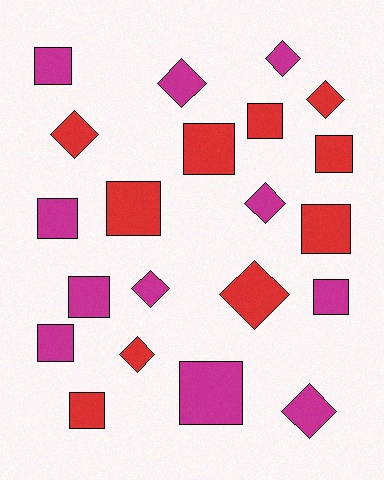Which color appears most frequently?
Magenta, with 11 objects.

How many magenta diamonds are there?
There are 5 magenta diamonds.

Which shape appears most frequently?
Square, with 12 objects.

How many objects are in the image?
There are 21 objects.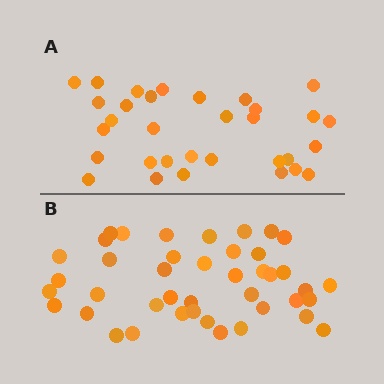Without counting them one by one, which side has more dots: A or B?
Region B (the bottom region) has more dots.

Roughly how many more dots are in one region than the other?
Region B has roughly 10 or so more dots than region A.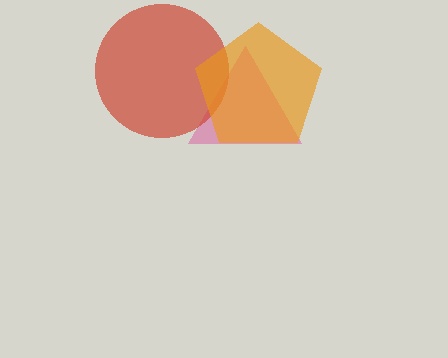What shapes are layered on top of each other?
The layered shapes are: a pink triangle, a red circle, an orange pentagon.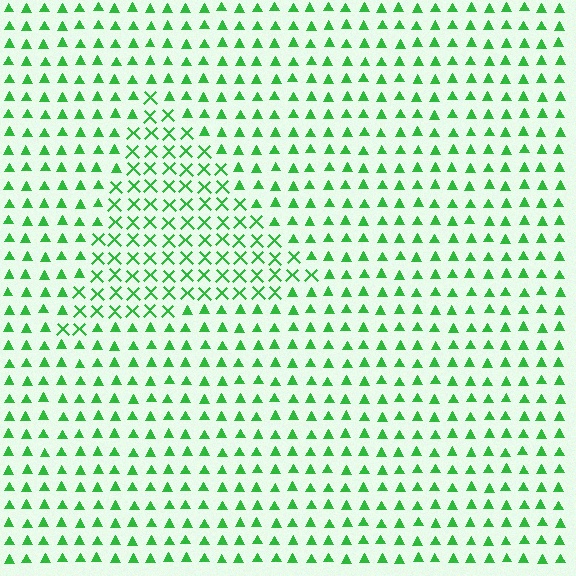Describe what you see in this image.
The image is filled with small green elements arranged in a uniform grid. A triangle-shaped region contains X marks, while the surrounding area contains triangles. The boundary is defined purely by the change in element shape.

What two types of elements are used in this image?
The image uses X marks inside the triangle region and triangles outside it.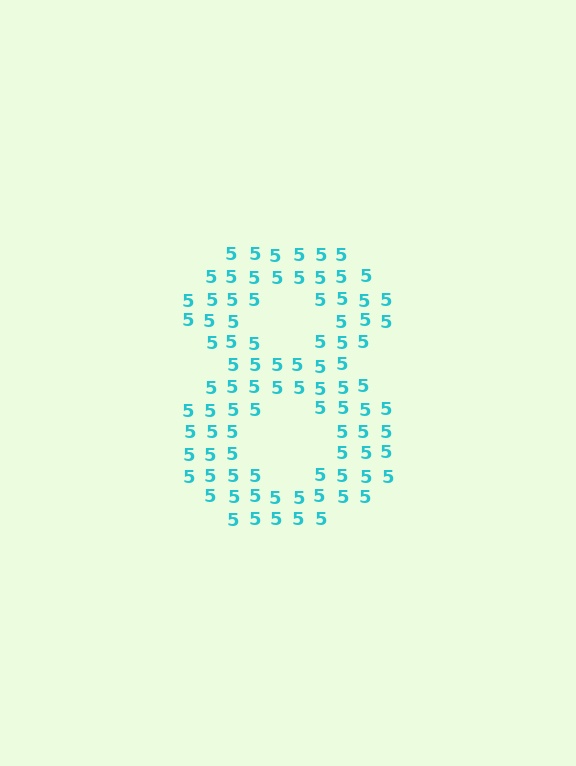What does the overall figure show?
The overall figure shows the digit 8.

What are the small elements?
The small elements are digit 5's.